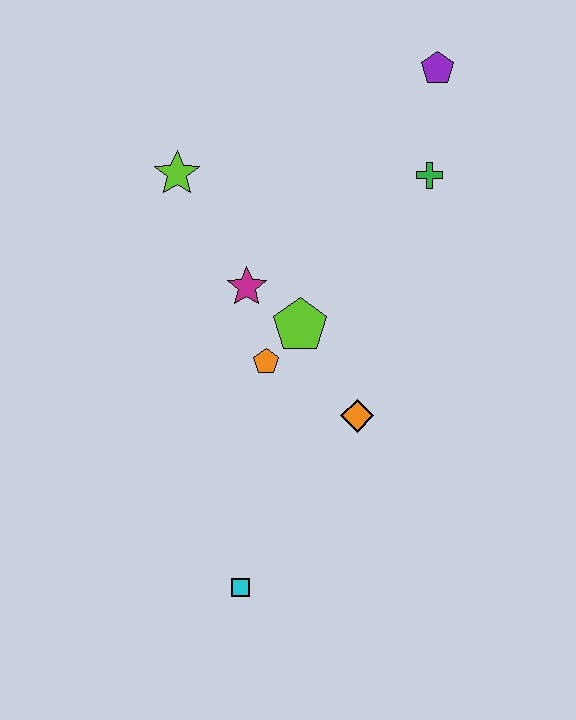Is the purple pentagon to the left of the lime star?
No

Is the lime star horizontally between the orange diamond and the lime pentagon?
No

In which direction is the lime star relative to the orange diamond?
The lime star is above the orange diamond.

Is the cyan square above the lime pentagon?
No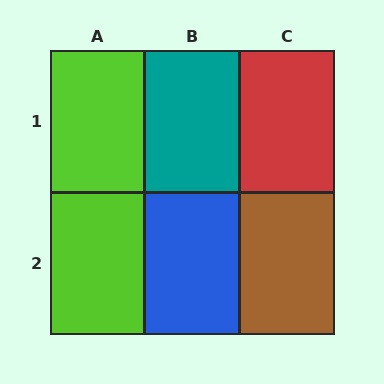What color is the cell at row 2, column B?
Blue.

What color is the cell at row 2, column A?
Lime.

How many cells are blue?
1 cell is blue.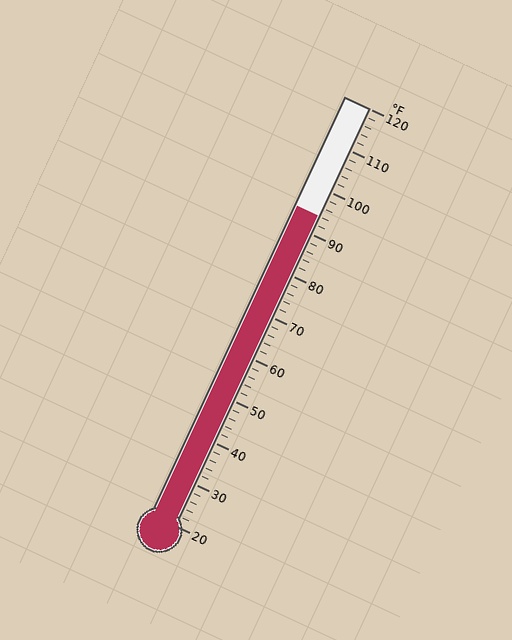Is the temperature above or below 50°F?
The temperature is above 50°F.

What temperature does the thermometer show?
The thermometer shows approximately 94°F.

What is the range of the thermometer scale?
The thermometer scale ranges from 20°F to 120°F.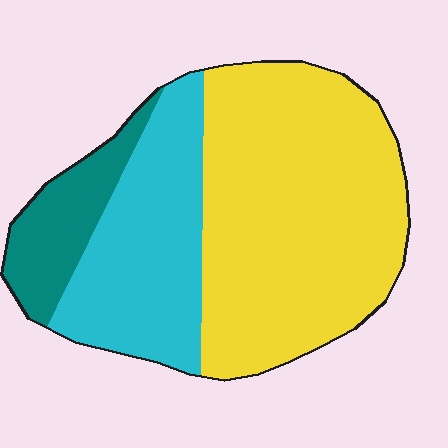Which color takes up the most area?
Yellow, at roughly 60%.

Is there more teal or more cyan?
Cyan.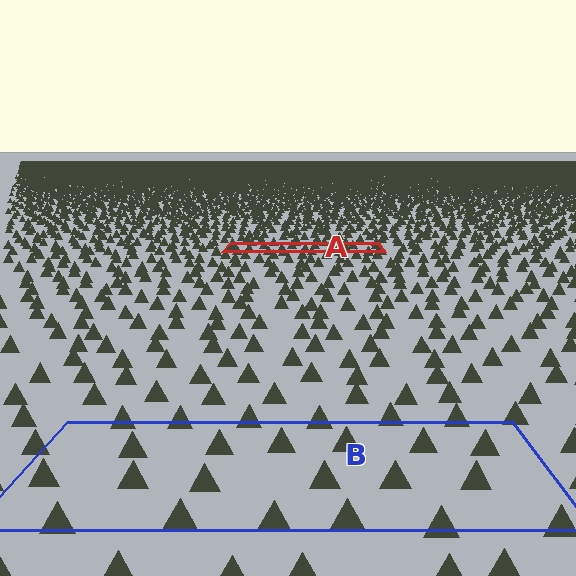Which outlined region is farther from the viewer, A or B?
Region A is farther from the viewer — the texture elements inside it appear smaller and more densely packed.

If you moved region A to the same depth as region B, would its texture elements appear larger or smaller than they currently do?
They would appear larger. At a closer depth, the same texture elements are projected at a bigger on-screen size.